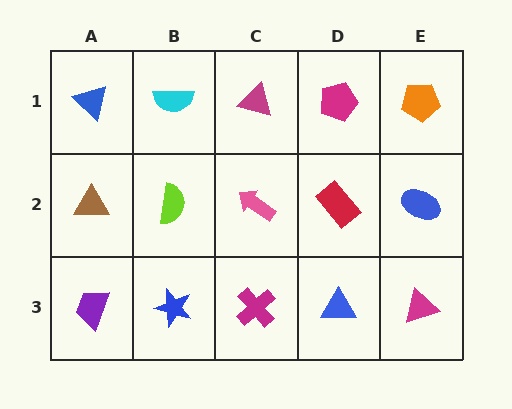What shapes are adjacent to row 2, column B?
A cyan semicircle (row 1, column B), a blue star (row 3, column B), a brown triangle (row 2, column A), a pink arrow (row 2, column C).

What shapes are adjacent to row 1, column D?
A red rectangle (row 2, column D), a magenta triangle (row 1, column C), an orange pentagon (row 1, column E).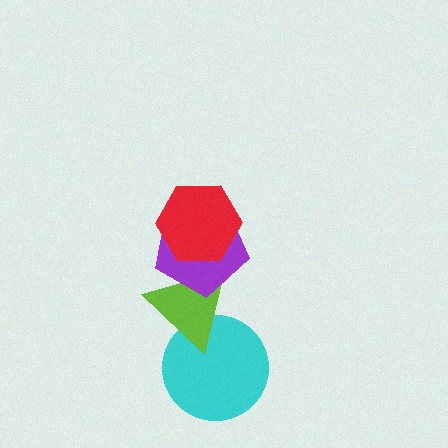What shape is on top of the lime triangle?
The purple pentagon is on top of the lime triangle.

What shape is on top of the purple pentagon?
The red hexagon is on top of the purple pentagon.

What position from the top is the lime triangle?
The lime triangle is 3rd from the top.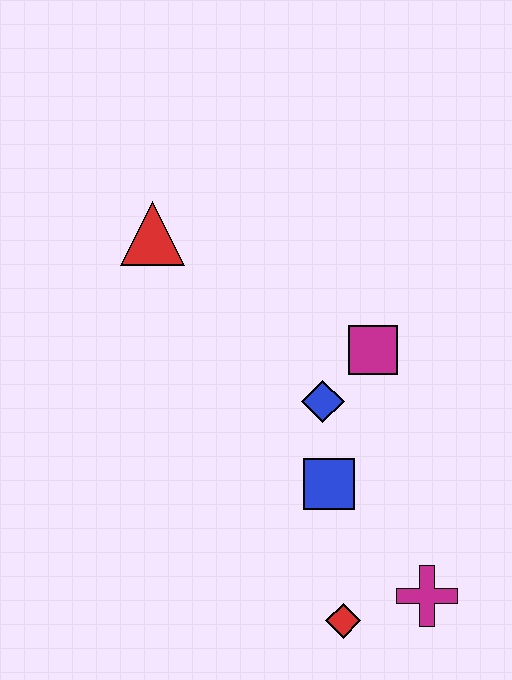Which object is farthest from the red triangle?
The magenta cross is farthest from the red triangle.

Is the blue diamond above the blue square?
Yes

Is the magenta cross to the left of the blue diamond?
No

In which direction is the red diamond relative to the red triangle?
The red diamond is below the red triangle.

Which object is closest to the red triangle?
The blue diamond is closest to the red triangle.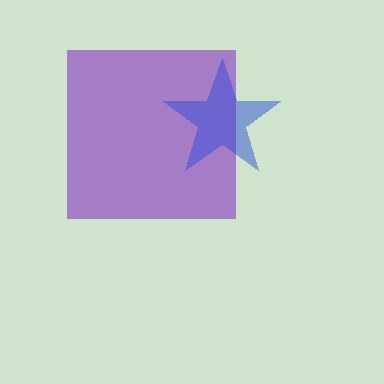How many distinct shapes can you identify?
There are 2 distinct shapes: a purple square, a blue star.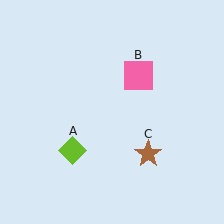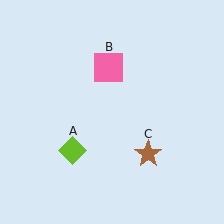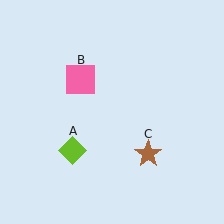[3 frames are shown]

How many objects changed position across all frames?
1 object changed position: pink square (object B).